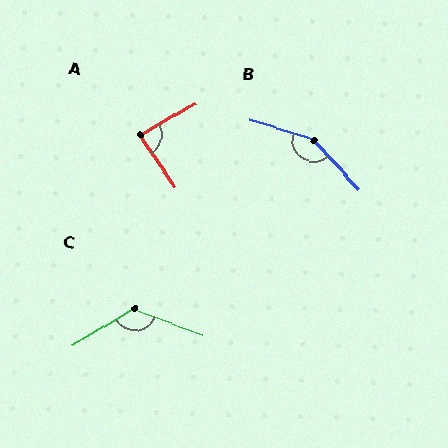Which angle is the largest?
B, at approximately 151 degrees.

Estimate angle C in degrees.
Approximately 128 degrees.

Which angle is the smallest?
A, at approximately 85 degrees.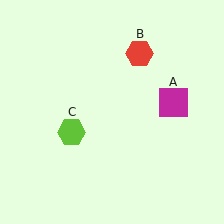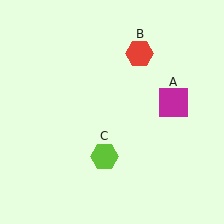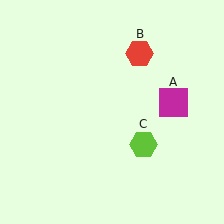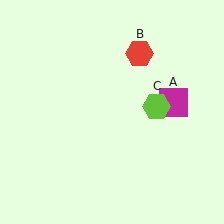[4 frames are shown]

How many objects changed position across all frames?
1 object changed position: lime hexagon (object C).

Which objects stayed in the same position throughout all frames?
Magenta square (object A) and red hexagon (object B) remained stationary.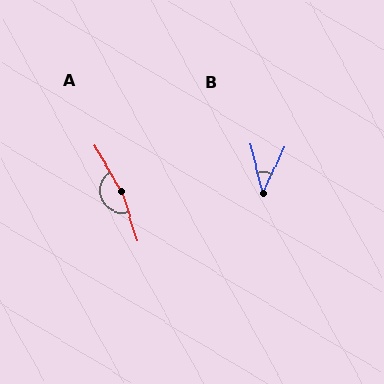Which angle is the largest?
A, at approximately 166 degrees.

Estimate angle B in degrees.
Approximately 39 degrees.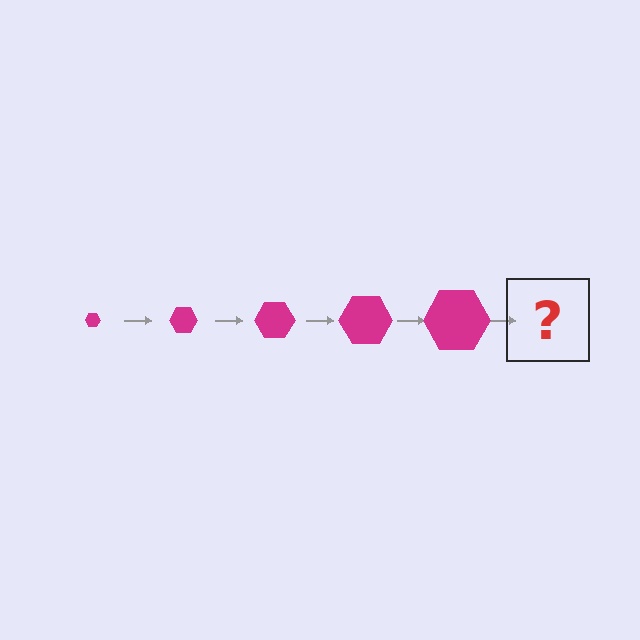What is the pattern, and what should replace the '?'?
The pattern is that the hexagon gets progressively larger each step. The '?' should be a magenta hexagon, larger than the previous one.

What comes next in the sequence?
The next element should be a magenta hexagon, larger than the previous one.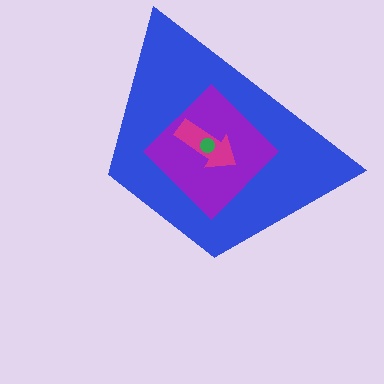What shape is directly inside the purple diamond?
The magenta arrow.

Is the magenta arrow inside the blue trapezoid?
Yes.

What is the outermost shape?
The blue trapezoid.